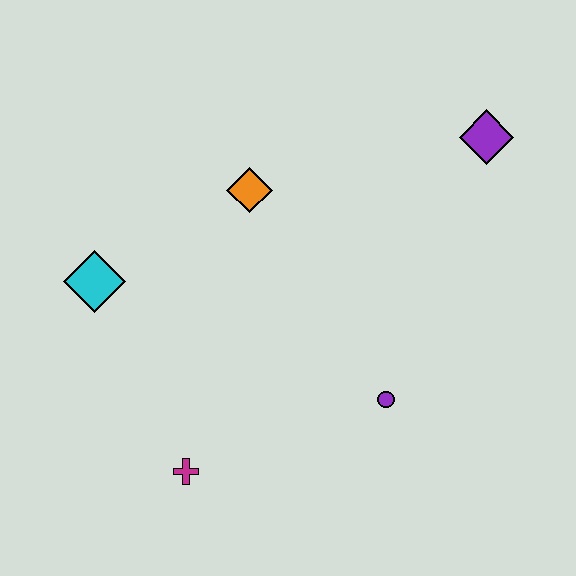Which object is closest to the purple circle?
The magenta cross is closest to the purple circle.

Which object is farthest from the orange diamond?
The magenta cross is farthest from the orange diamond.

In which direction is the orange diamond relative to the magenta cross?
The orange diamond is above the magenta cross.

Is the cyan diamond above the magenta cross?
Yes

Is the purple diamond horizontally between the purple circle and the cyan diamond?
No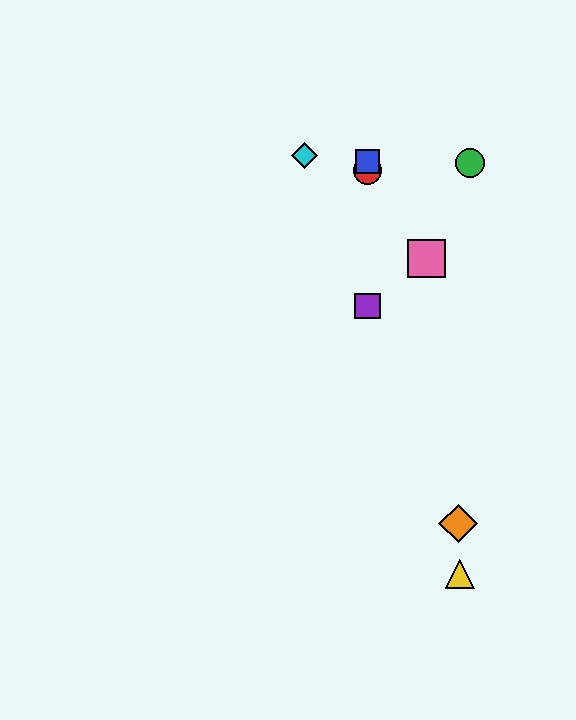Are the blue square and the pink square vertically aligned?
No, the blue square is at x≈367 and the pink square is at x≈426.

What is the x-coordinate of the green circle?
The green circle is at x≈470.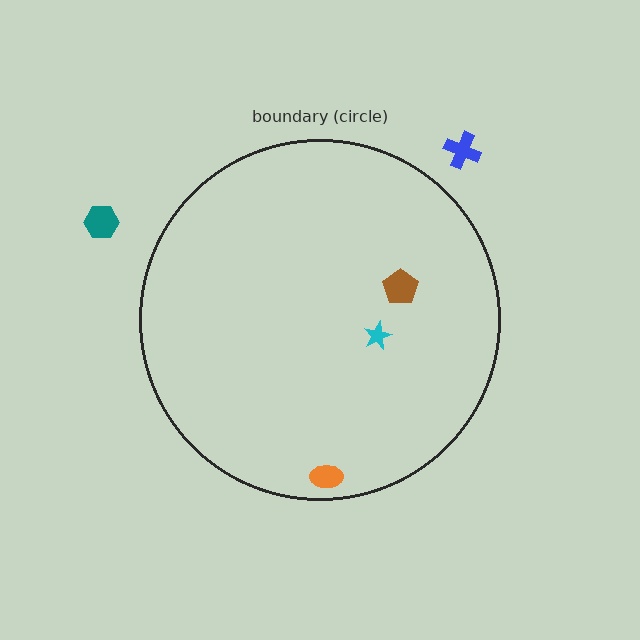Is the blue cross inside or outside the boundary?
Outside.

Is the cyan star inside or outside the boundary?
Inside.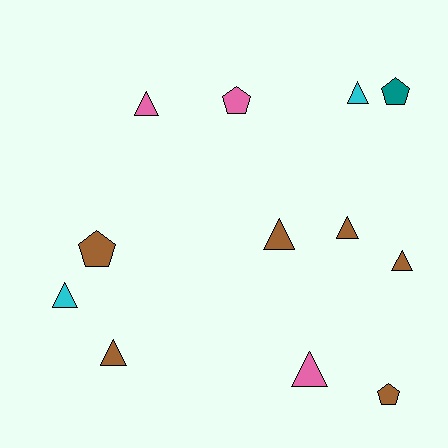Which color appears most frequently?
Brown, with 6 objects.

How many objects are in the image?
There are 12 objects.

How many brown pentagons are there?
There are 2 brown pentagons.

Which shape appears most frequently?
Triangle, with 8 objects.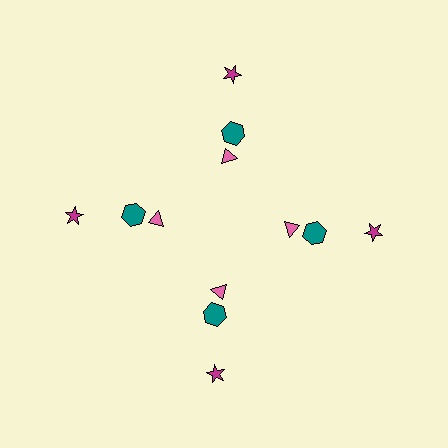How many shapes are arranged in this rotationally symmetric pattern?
There are 12 shapes, arranged in 4 groups of 3.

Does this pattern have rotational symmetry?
Yes, this pattern has 4-fold rotational symmetry. It looks the same after rotating 90 degrees around the center.